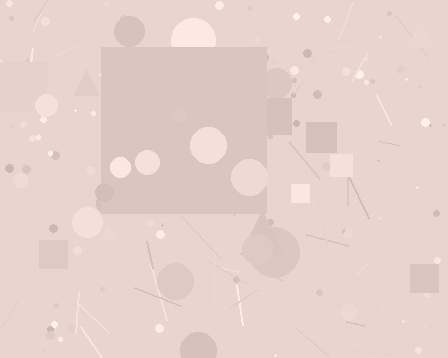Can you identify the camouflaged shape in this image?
The camouflaged shape is a square.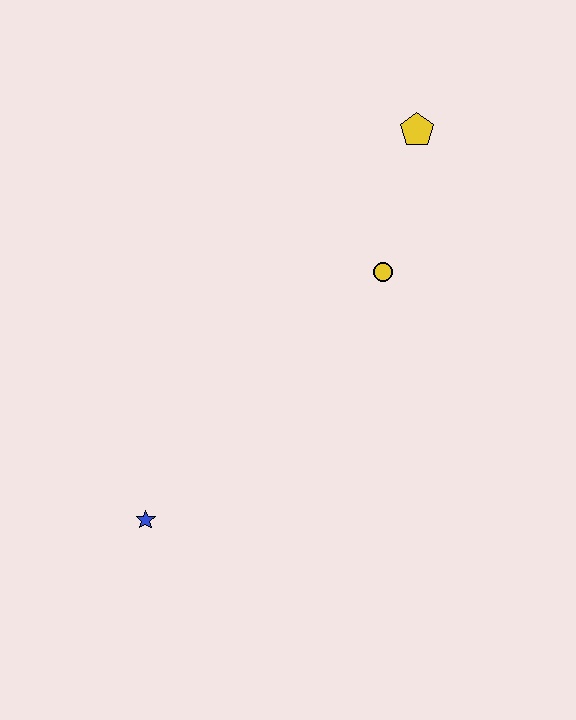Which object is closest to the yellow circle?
The yellow pentagon is closest to the yellow circle.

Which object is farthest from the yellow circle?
The blue star is farthest from the yellow circle.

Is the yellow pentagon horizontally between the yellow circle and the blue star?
No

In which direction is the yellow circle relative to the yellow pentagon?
The yellow circle is below the yellow pentagon.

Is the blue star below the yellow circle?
Yes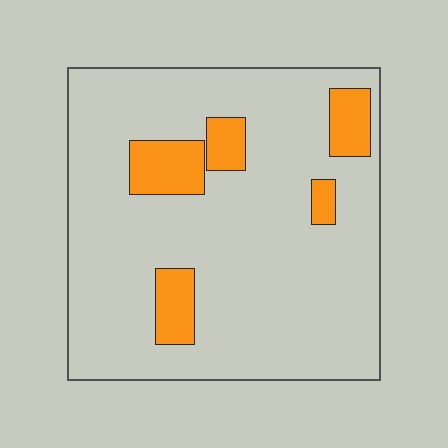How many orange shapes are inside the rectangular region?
5.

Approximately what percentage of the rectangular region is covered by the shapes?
Approximately 15%.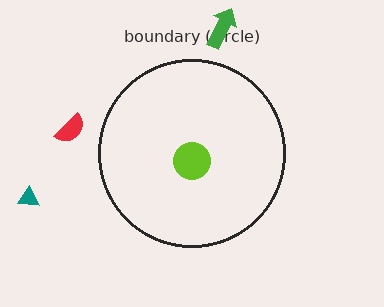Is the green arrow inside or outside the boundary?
Outside.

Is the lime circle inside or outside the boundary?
Inside.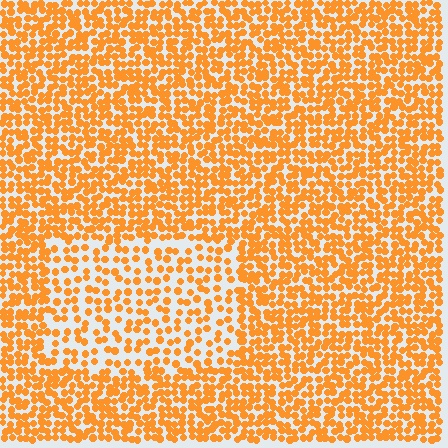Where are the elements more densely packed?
The elements are more densely packed outside the rectangle boundary.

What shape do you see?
I see a rectangle.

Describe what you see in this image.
The image contains small orange elements arranged at two different densities. A rectangle-shaped region is visible where the elements are less densely packed than the surrounding area.